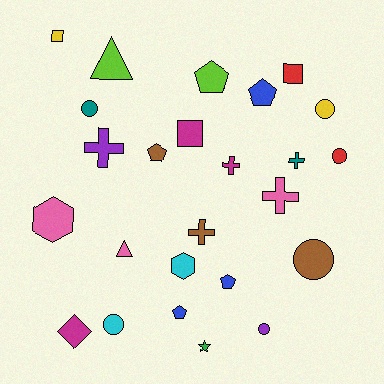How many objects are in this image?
There are 25 objects.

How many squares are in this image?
There are 3 squares.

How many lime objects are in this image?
There are 2 lime objects.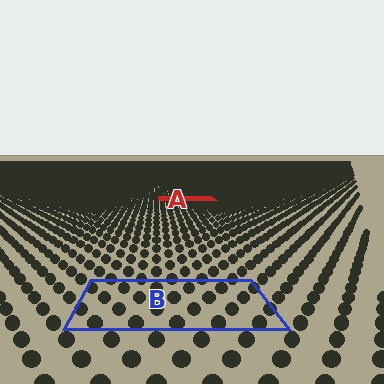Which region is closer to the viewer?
Region B is closer. The texture elements there are larger and more spread out.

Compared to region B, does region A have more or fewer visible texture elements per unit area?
Region A has more texture elements per unit area — they are packed more densely because it is farther away.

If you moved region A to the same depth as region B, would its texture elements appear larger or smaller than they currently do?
They would appear larger. At a closer depth, the same texture elements are projected at a bigger on-screen size.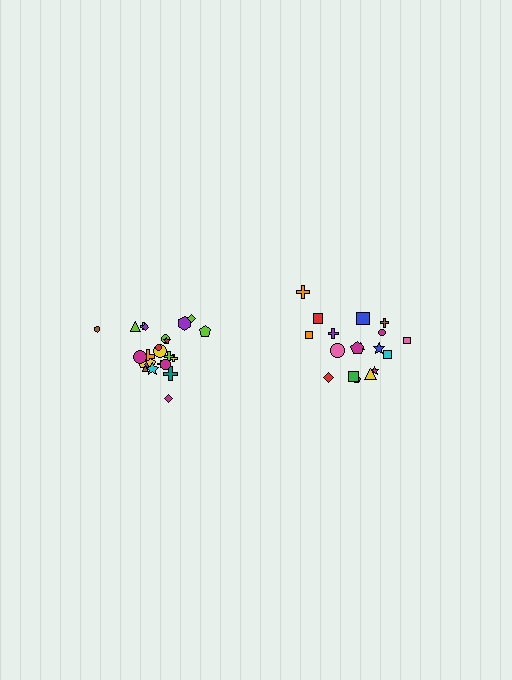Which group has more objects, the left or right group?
The left group.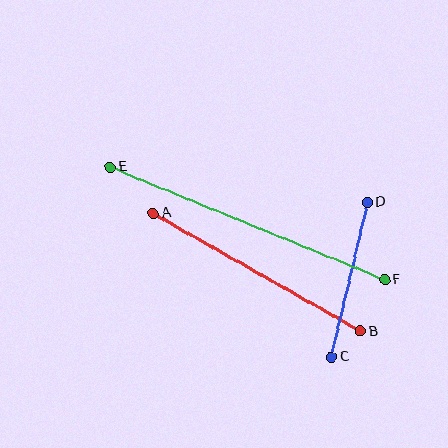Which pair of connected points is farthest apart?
Points E and F are farthest apart.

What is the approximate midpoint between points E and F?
The midpoint is at approximately (247, 223) pixels.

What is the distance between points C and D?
The distance is approximately 159 pixels.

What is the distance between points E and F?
The distance is approximately 297 pixels.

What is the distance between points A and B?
The distance is approximately 238 pixels.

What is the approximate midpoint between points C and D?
The midpoint is at approximately (350, 280) pixels.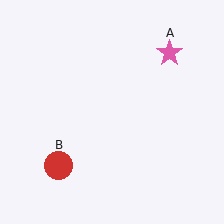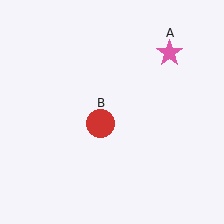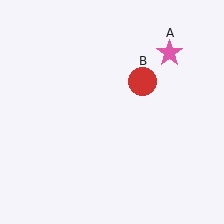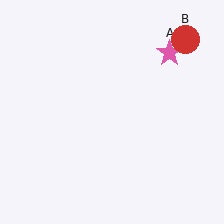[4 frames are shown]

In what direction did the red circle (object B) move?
The red circle (object B) moved up and to the right.